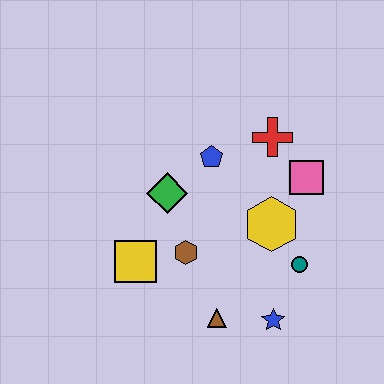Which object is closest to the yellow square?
The brown hexagon is closest to the yellow square.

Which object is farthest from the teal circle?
The yellow square is farthest from the teal circle.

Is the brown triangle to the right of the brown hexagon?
Yes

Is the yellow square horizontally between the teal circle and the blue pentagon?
No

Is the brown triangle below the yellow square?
Yes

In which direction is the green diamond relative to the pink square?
The green diamond is to the left of the pink square.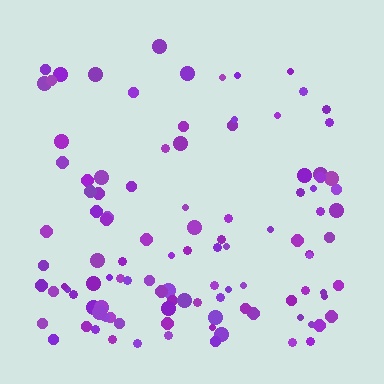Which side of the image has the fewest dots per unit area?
The top.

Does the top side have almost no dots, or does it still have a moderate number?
Still a moderate number, just noticeably fewer than the bottom.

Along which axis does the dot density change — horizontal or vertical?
Vertical.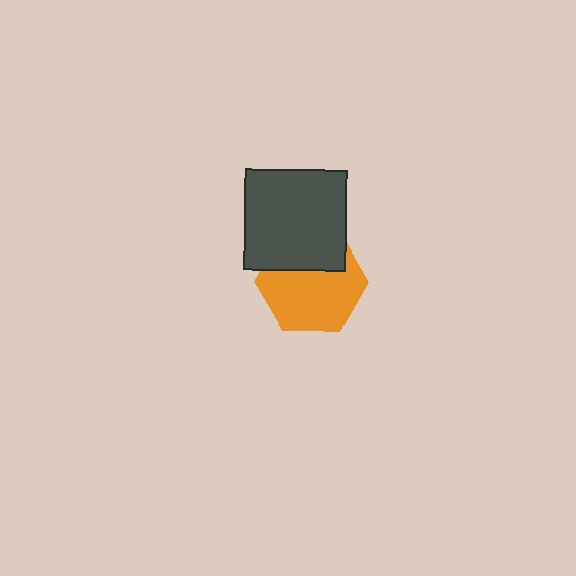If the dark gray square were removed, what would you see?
You would see the complete orange hexagon.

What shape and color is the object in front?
The object in front is a dark gray square.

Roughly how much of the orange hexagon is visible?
Most of it is visible (roughly 66%).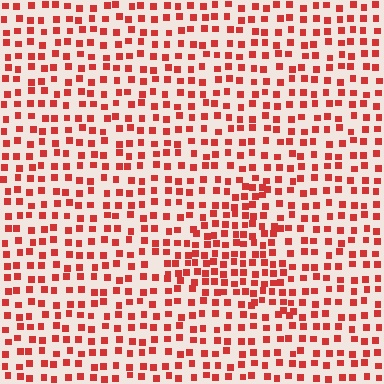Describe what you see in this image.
The image contains small red elements arranged at two different densities. A triangle-shaped region is visible where the elements are more densely packed than the surrounding area.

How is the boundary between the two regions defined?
The boundary is defined by a change in element density (approximately 1.7x ratio). All elements are the same color, size, and shape.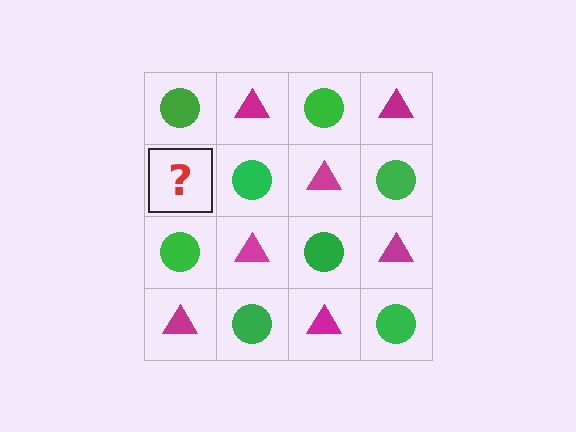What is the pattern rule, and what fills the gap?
The rule is that it alternates green circle and magenta triangle in a checkerboard pattern. The gap should be filled with a magenta triangle.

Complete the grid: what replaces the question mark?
The question mark should be replaced with a magenta triangle.